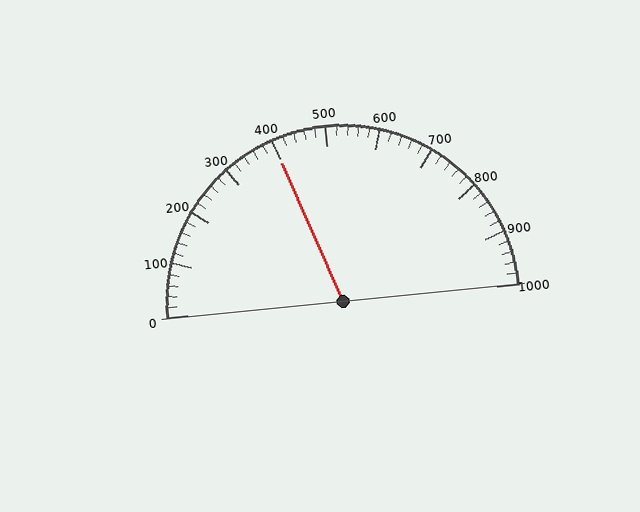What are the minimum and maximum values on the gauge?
The gauge ranges from 0 to 1000.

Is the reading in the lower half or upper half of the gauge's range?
The reading is in the lower half of the range (0 to 1000).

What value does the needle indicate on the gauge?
The needle indicates approximately 400.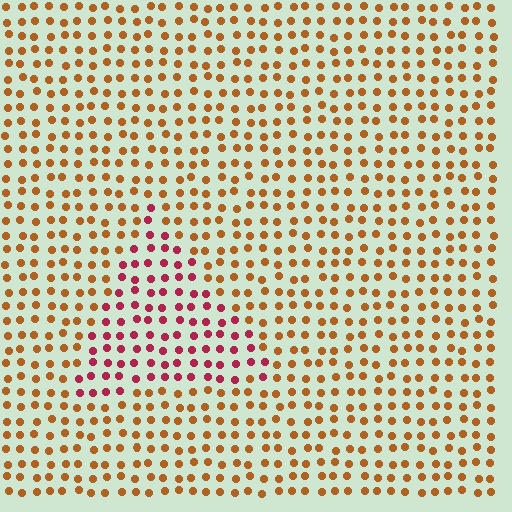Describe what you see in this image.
The image is filled with small brown elements in a uniform arrangement. A triangle-shaped region is visible where the elements are tinted to a slightly different hue, forming a subtle color boundary.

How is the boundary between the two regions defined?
The boundary is defined purely by a slight shift in hue (about 46 degrees). Spacing, size, and orientation are identical on both sides.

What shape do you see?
I see a triangle.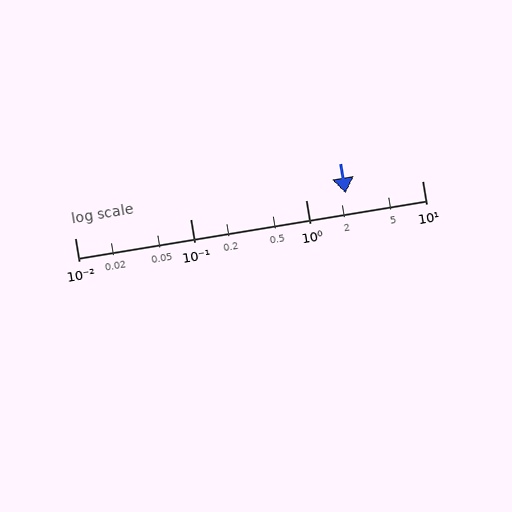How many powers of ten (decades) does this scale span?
The scale spans 3 decades, from 0.01 to 10.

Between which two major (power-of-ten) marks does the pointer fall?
The pointer is between 1 and 10.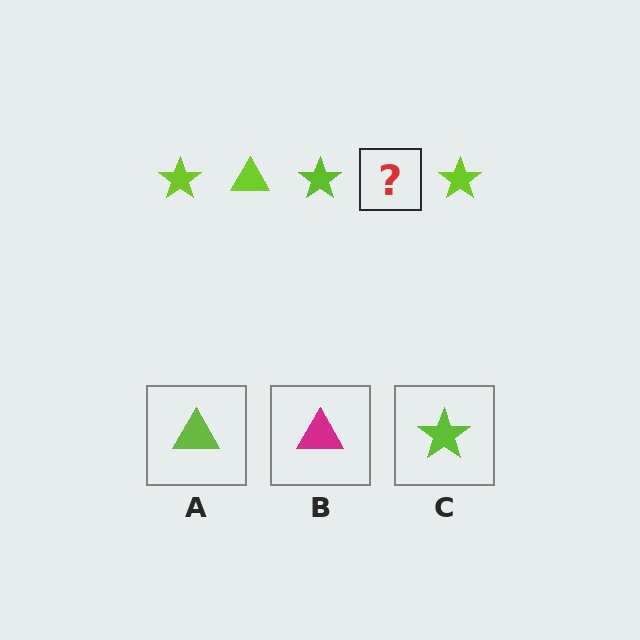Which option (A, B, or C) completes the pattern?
A.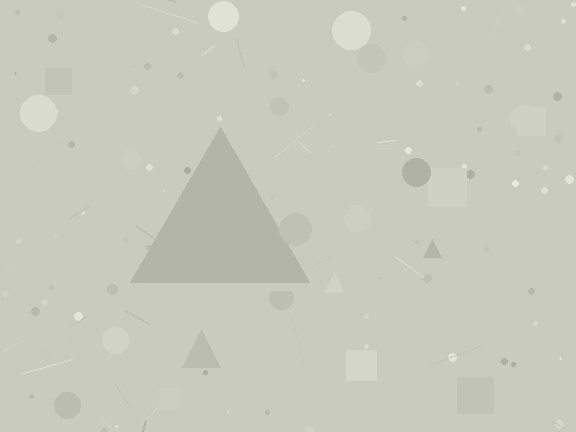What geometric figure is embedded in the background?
A triangle is embedded in the background.